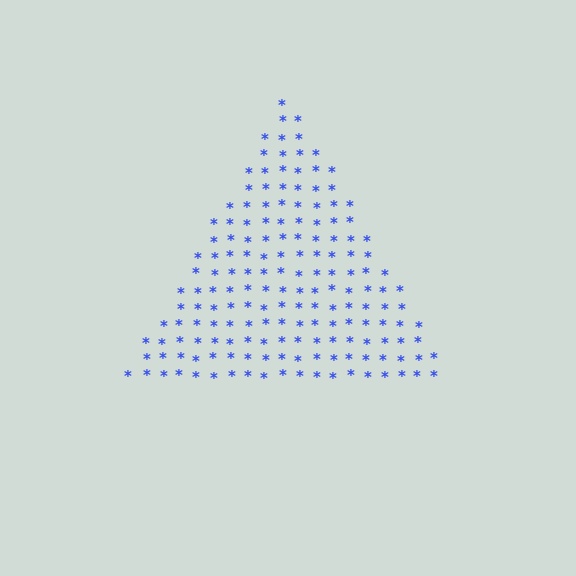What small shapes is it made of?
It is made of small asterisks.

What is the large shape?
The large shape is a triangle.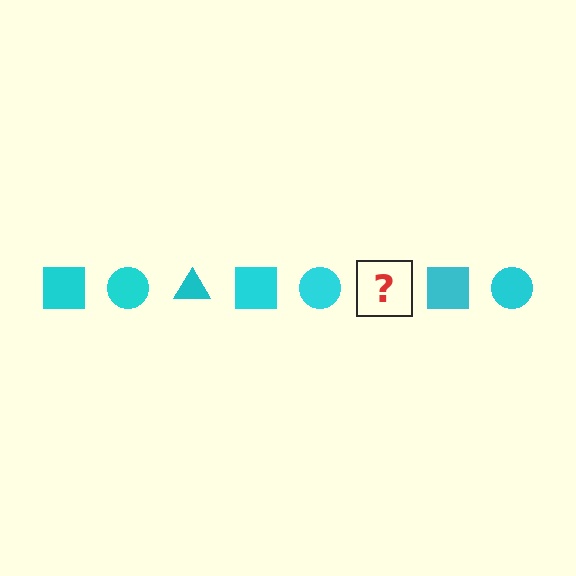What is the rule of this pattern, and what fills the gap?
The rule is that the pattern cycles through square, circle, triangle shapes in cyan. The gap should be filled with a cyan triangle.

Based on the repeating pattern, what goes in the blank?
The blank should be a cyan triangle.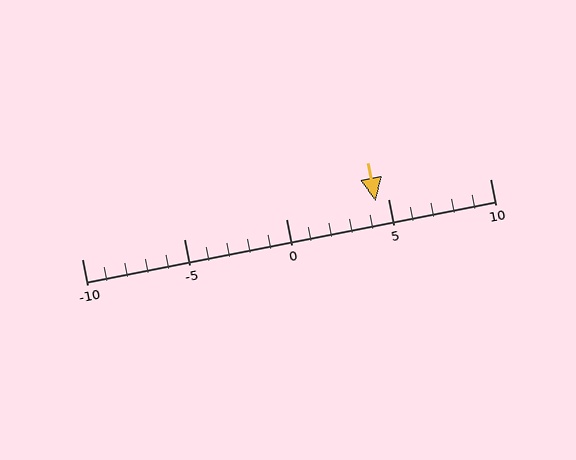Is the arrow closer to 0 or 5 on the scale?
The arrow is closer to 5.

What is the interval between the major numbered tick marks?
The major tick marks are spaced 5 units apart.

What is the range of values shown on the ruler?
The ruler shows values from -10 to 10.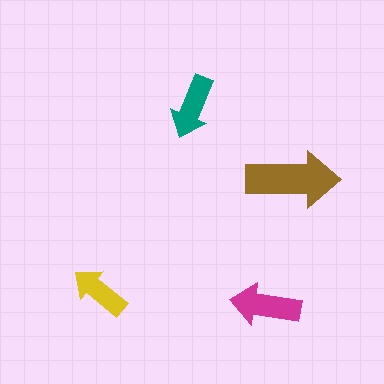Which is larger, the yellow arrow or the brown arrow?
The brown one.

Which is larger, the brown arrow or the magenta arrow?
The brown one.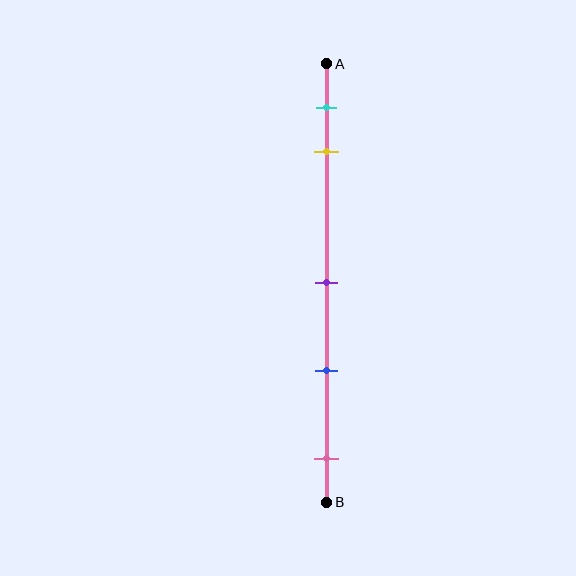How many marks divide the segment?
There are 5 marks dividing the segment.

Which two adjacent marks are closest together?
The cyan and yellow marks are the closest adjacent pair.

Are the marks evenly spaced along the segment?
No, the marks are not evenly spaced.